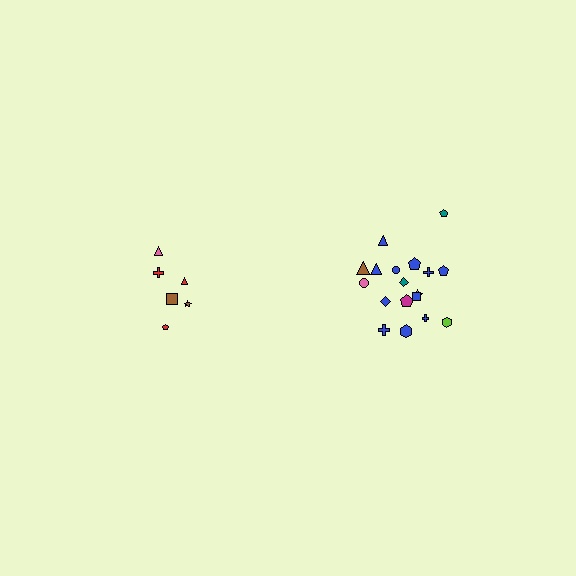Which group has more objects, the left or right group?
The right group.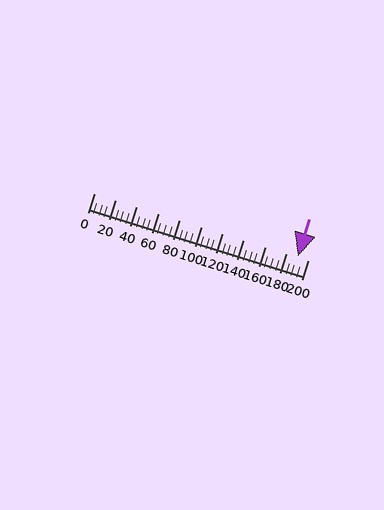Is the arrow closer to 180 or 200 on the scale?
The arrow is closer to 200.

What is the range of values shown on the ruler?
The ruler shows values from 0 to 200.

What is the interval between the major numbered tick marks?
The major tick marks are spaced 20 units apart.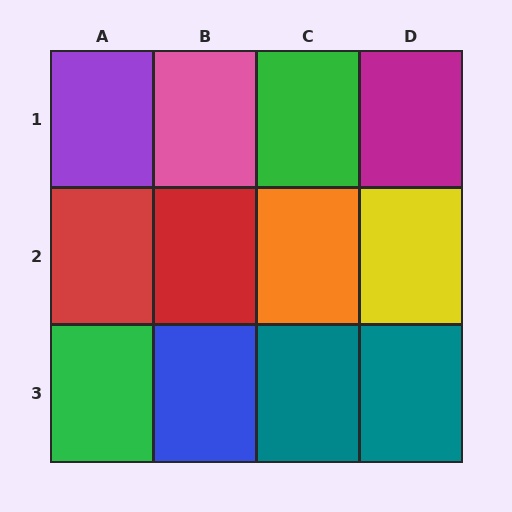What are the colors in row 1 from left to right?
Purple, pink, green, magenta.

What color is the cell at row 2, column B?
Red.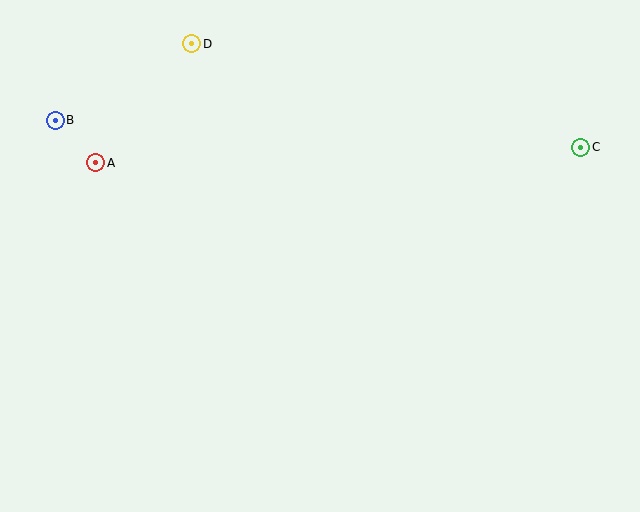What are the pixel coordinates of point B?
Point B is at (55, 120).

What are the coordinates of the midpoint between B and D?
The midpoint between B and D is at (124, 82).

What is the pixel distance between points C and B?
The distance between C and B is 526 pixels.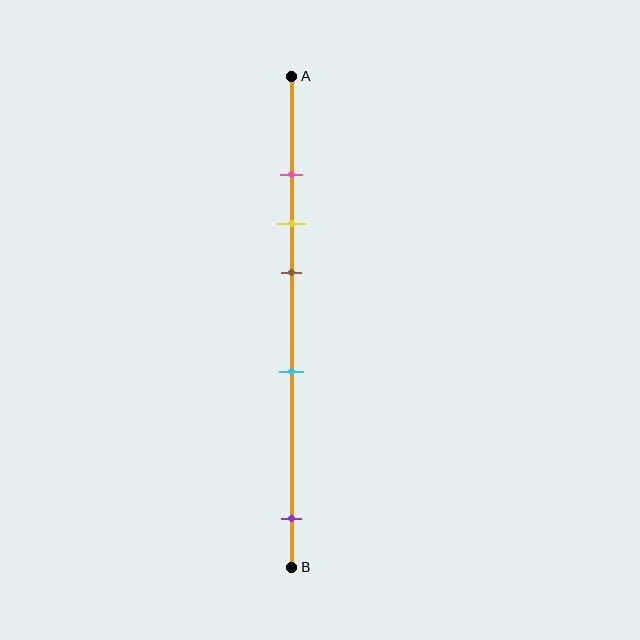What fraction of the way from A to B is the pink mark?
The pink mark is approximately 20% (0.2) of the way from A to B.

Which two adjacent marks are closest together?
The pink and yellow marks are the closest adjacent pair.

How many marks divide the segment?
There are 5 marks dividing the segment.